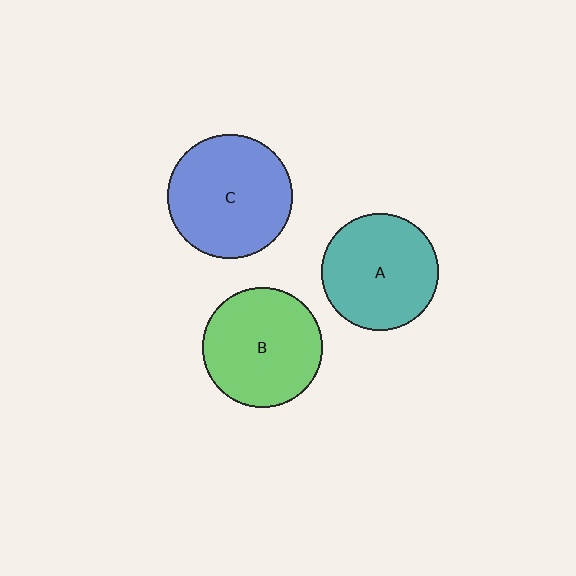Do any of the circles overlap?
No, none of the circles overlap.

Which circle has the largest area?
Circle C (blue).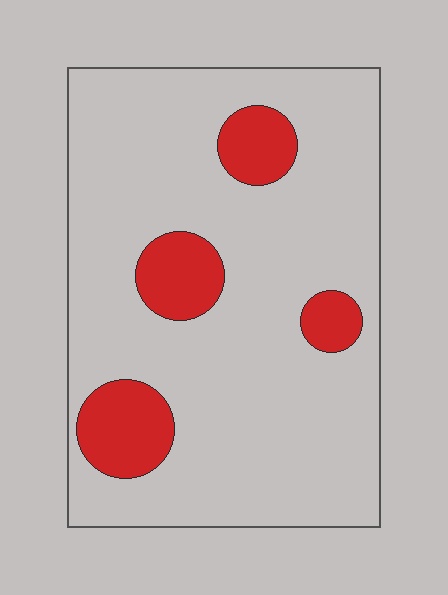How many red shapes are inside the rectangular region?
4.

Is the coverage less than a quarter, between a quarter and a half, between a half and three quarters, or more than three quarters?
Less than a quarter.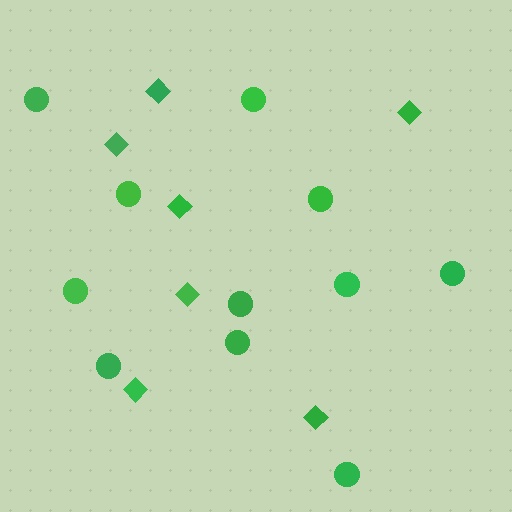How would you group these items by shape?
There are 2 groups: one group of diamonds (7) and one group of circles (11).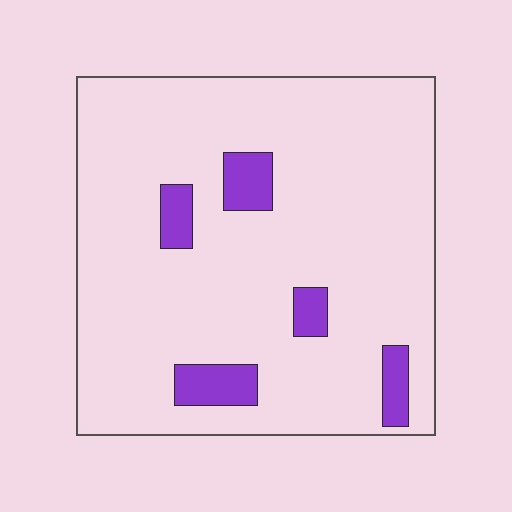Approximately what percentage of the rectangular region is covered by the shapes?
Approximately 10%.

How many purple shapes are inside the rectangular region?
5.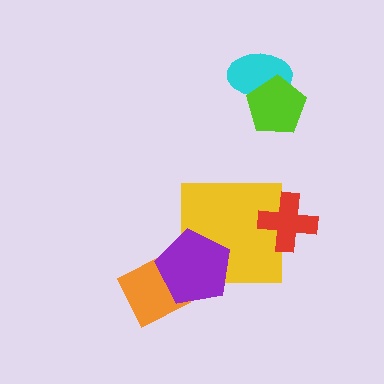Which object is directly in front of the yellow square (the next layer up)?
The red cross is directly in front of the yellow square.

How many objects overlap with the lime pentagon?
1 object overlaps with the lime pentagon.